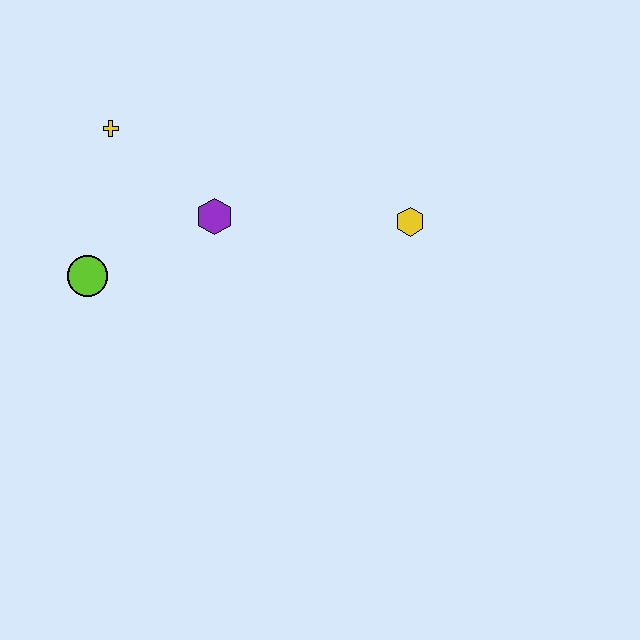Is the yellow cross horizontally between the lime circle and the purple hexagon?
Yes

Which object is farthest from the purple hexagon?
The yellow hexagon is farthest from the purple hexagon.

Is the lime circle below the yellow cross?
Yes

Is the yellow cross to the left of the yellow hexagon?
Yes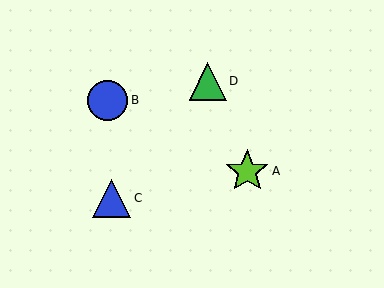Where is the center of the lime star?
The center of the lime star is at (247, 171).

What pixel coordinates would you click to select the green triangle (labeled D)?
Click at (208, 81) to select the green triangle D.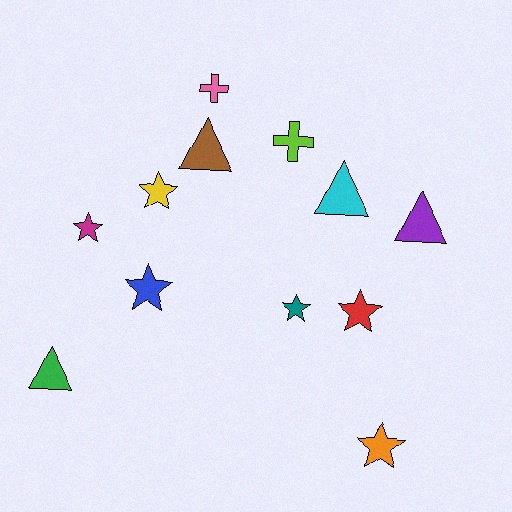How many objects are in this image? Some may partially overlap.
There are 12 objects.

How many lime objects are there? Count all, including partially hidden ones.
There is 1 lime object.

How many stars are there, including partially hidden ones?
There are 6 stars.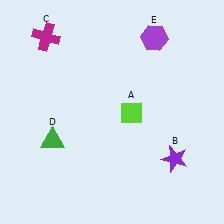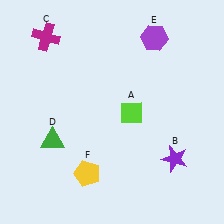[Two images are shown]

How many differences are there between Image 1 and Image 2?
There is 1 difference between the two images.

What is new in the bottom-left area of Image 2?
A yellow pentagon (F) was added in the bottom-left area of Image 2.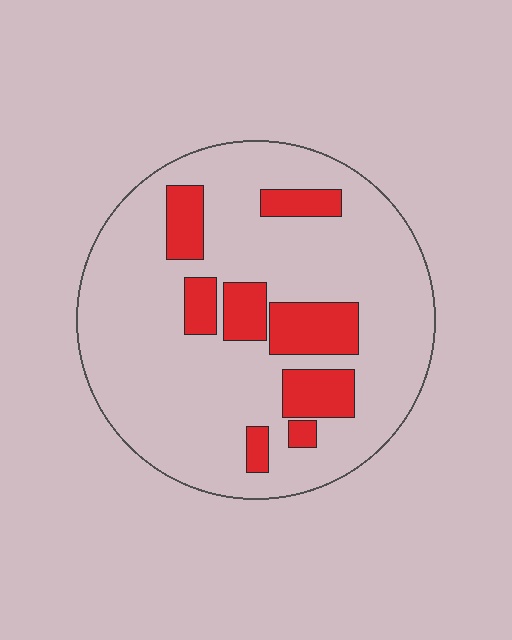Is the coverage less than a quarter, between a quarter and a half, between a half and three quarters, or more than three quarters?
Less than a quarter.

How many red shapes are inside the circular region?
8.